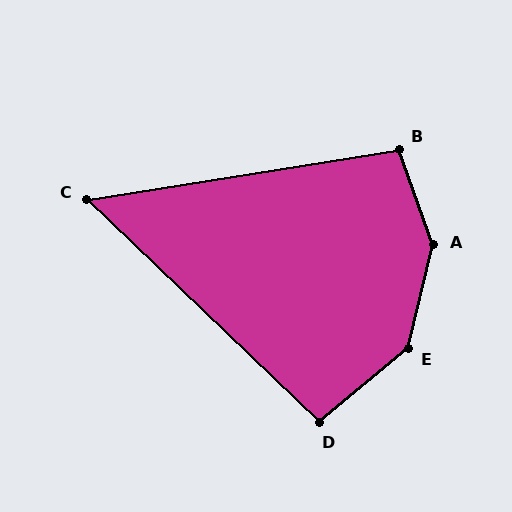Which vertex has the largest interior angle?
A, at approximately 146 degrees.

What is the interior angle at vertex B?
Approximately 101 degrees (obtuse).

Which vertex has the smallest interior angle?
C, at approximately 53 degrees.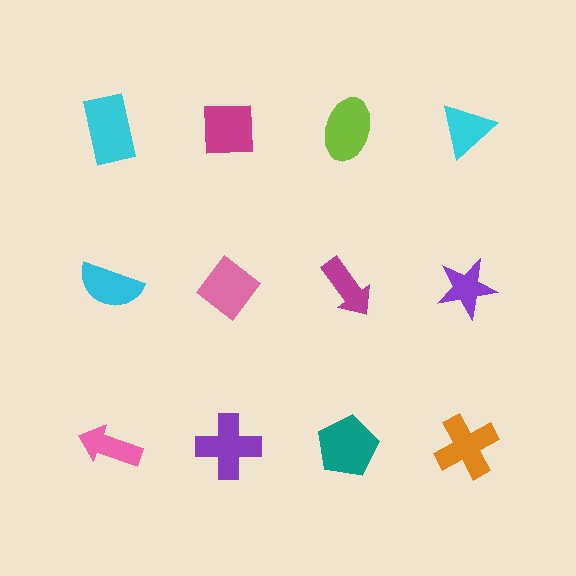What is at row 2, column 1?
A cyan semicircle.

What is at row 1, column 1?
A cyan rectangle.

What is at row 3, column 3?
A teal pentagon.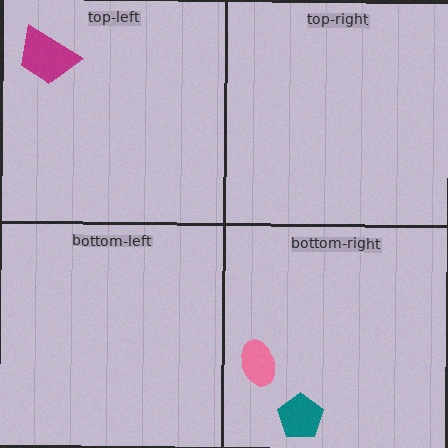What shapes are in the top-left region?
The magenta trapezoid.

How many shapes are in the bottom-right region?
2.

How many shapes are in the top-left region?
1.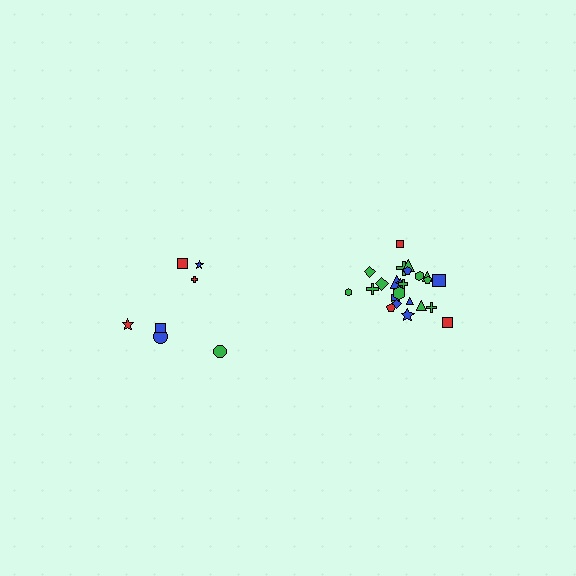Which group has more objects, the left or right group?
The right group.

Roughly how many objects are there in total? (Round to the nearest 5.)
Roughly 30 objects in total.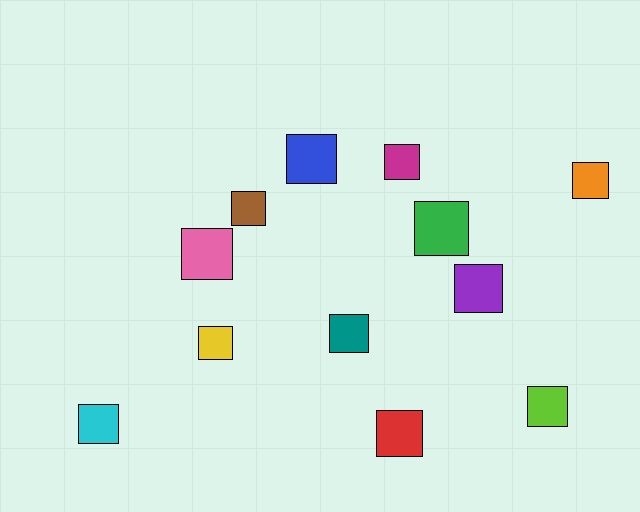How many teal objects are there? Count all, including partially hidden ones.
There is 1 teal object.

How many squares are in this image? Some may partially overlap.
There are 12 squares.